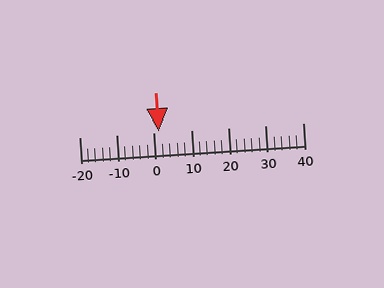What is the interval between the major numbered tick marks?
The major tick marks are spaced 10 units apart.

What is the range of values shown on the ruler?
The ruler shows values from -20 to 40.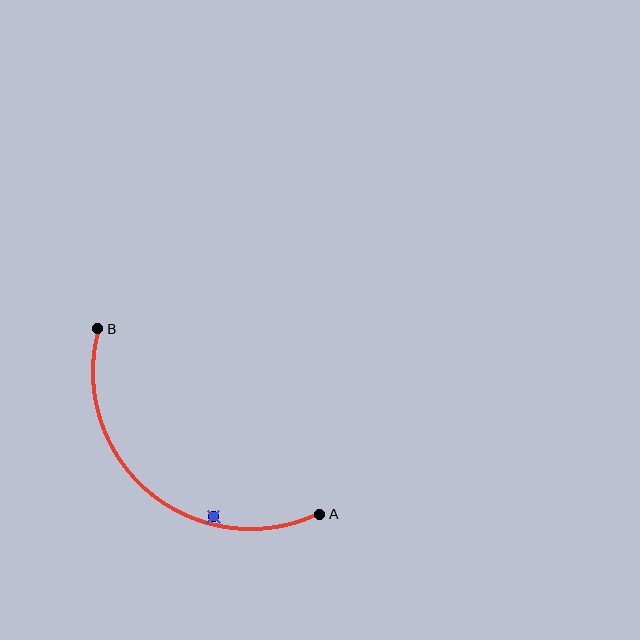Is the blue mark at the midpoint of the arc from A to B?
No — the blue mark does not lie on the arc at all. It sits slightly inside the curve.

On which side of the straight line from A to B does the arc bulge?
The arc bulges below and to the left of the straight line connecting A and B.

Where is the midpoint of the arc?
The arc midpoint is the point on the curve farthest from the straight line joining A and B. It sits below and to the left of that line.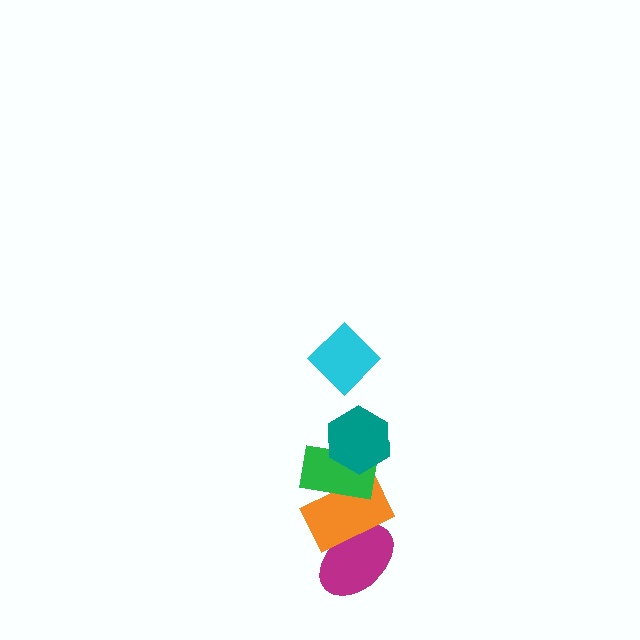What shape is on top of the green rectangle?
The teal hexagon is on top of the green rectangle.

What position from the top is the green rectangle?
The green rectangle is 3rd from the top.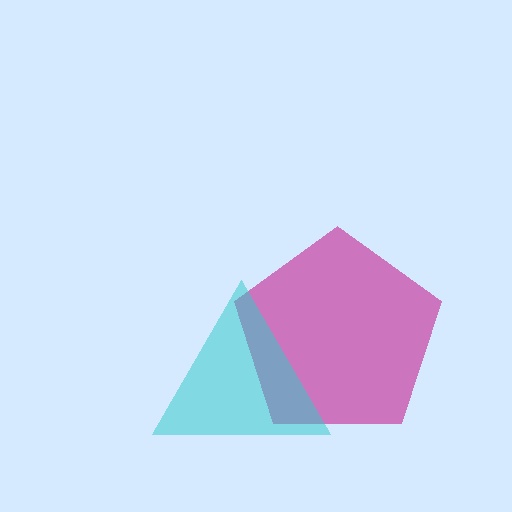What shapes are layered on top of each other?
The layered shapes are: a magenta pentagon, a cyan triangle.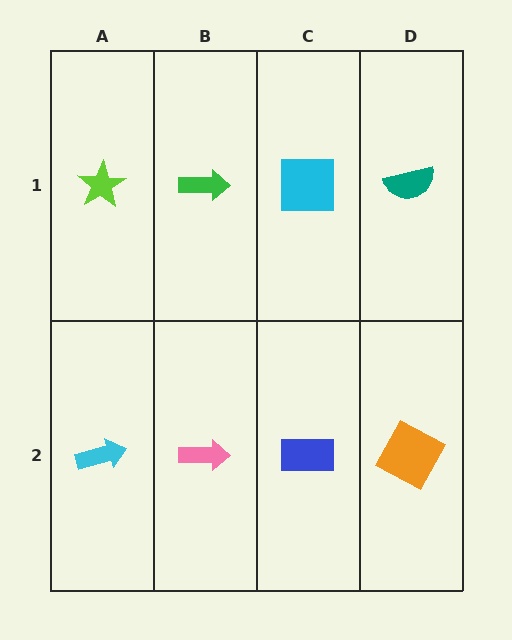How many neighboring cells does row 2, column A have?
2.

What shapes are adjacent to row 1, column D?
An orange square (row 2, column D), a cyan square (row 1, column C).